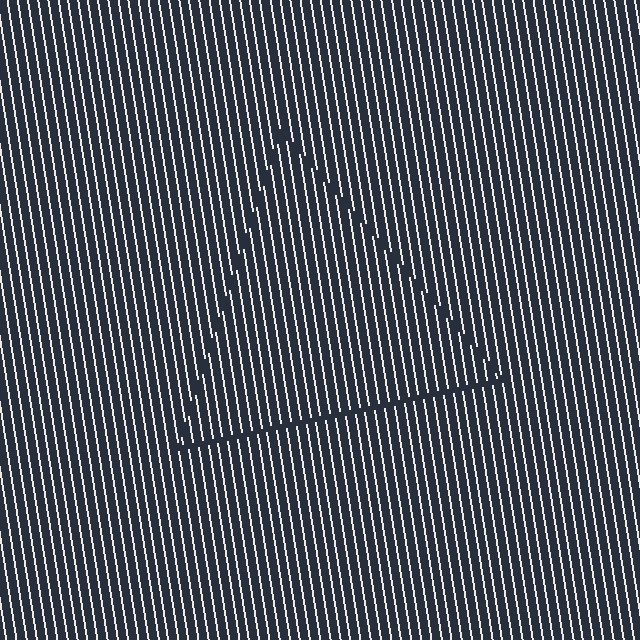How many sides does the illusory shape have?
3 sides — the line-ends trace a triangle.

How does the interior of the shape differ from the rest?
The interior of the shape contains the same grating, shifted by half a period — the contour is defined by the phase discontinuity where line-ends from the inner and outer gratings abut.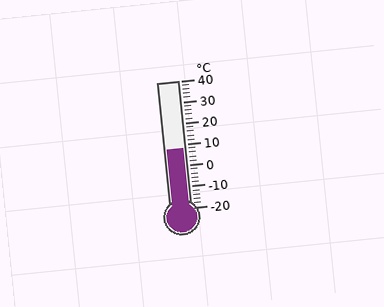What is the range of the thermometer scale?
The thermometer scale ranges from -20°C to 40°C.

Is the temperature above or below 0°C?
The temperature is above 0°C.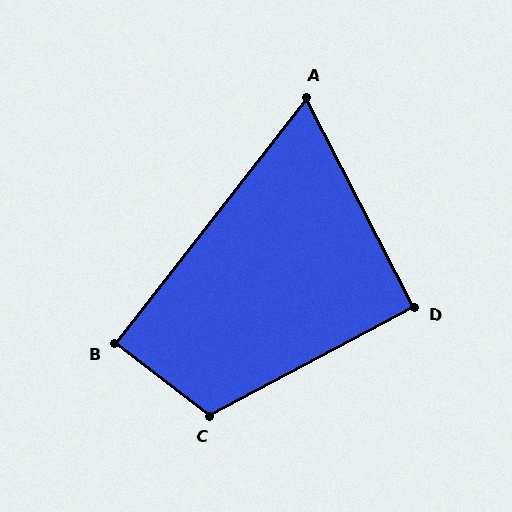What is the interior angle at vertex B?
Approximately 89 degrees (approximately right).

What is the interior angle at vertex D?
Approximately 91 degrees (approximately right).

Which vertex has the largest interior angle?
C, at approximately 115 degrees.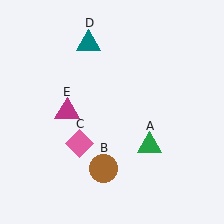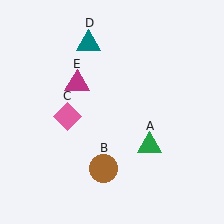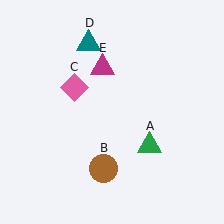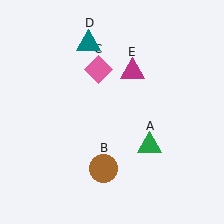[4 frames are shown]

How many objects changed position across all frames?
2 objects changed position: pink diamond (object C), magenta triangle (object E).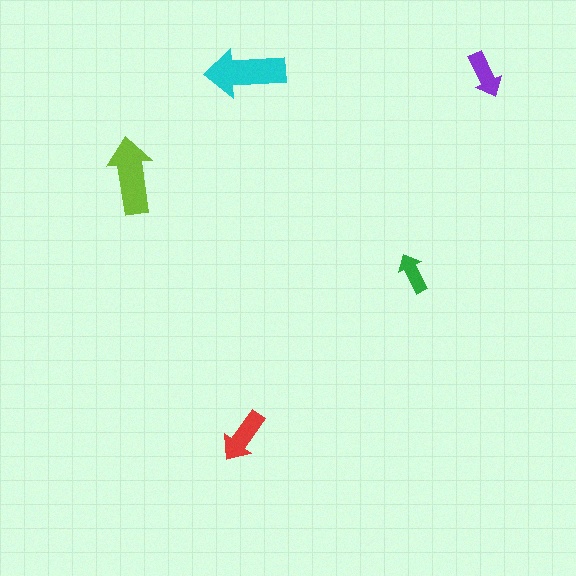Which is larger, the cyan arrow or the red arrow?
The cyan one.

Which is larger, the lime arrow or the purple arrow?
The lime one.